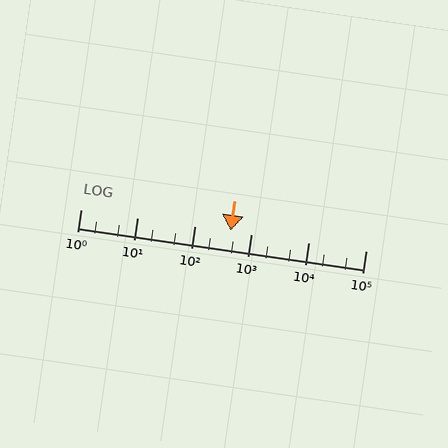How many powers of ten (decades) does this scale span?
The scale spans 5 decades, from 1 to 100000.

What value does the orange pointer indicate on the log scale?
The pointer indicates approximately 420.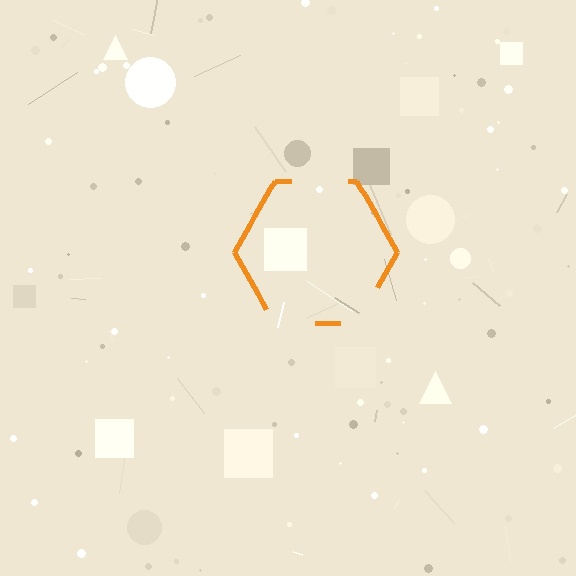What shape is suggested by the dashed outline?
The dashed outline suggests a hexagon.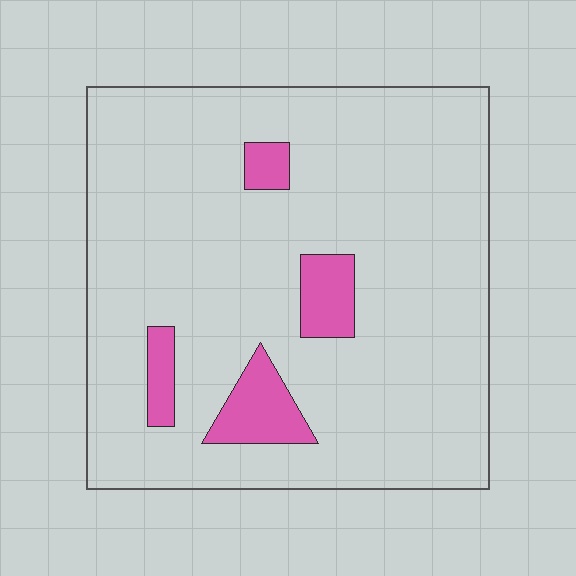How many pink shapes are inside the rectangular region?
4.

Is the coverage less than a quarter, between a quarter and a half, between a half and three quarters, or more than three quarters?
Less than a quarter.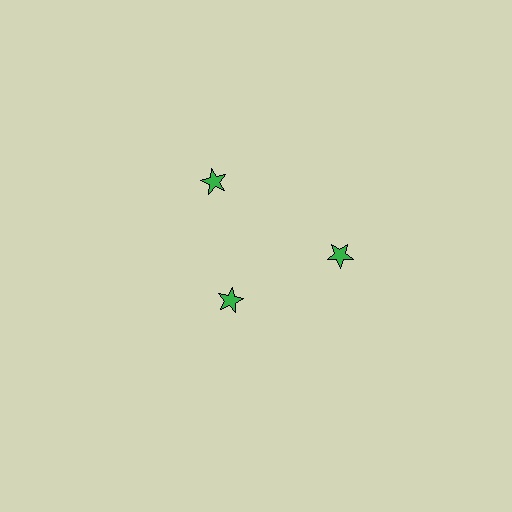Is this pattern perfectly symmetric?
No. The 3 green stars are arranged in a ring, but one element near the 7 o'clock position is pulled inward toward the center, breaking the 3-fold rotational symmetry.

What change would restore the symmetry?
The symmetry would be restored by moving it outward, back onto the ring so that all 3 stars sit at equal angles and equal distance from the center.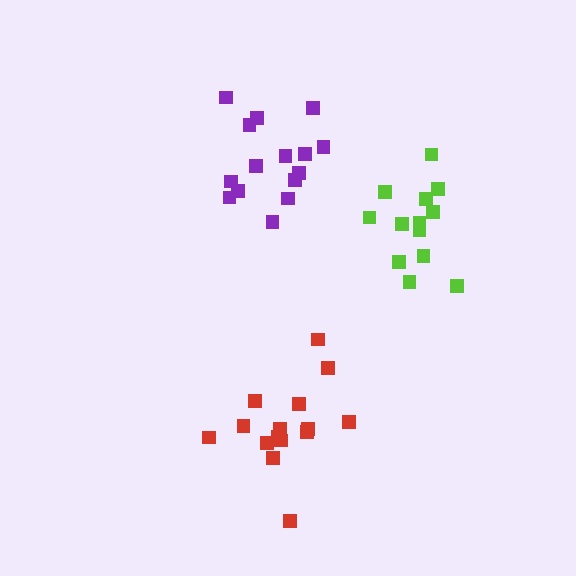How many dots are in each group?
Group 1: 15 dots, Group 2: 15 dots, Group 3: 13 dots (43 total).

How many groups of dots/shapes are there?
There are 3 groups.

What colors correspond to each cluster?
The clusters are colored: red, purple, lime.